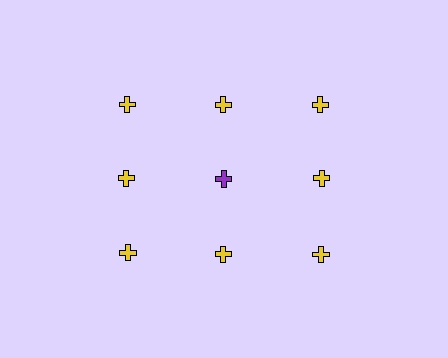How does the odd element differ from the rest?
It has a different color: purple instead of yellow.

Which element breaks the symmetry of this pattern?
The purple cross in the second row, second from left column breaks the symmetry. All other shapes are yellow crosses.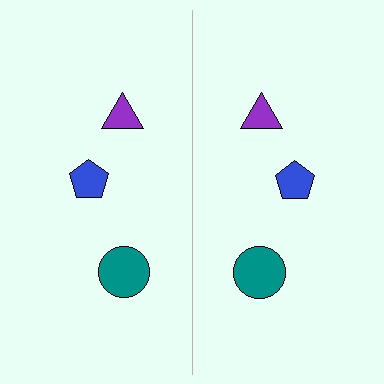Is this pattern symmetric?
Yes, this pattern has bilateral (reflection) symmetry.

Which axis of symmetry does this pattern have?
The pattern has a vertical axis of symmetry running through the center of the image.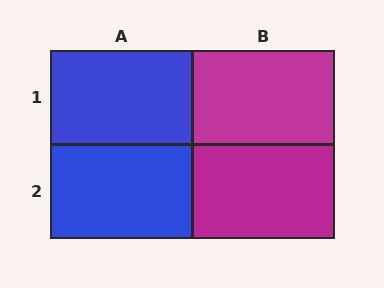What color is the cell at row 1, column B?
Magenta.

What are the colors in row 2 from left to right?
Blue, magenta.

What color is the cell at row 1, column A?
Blue.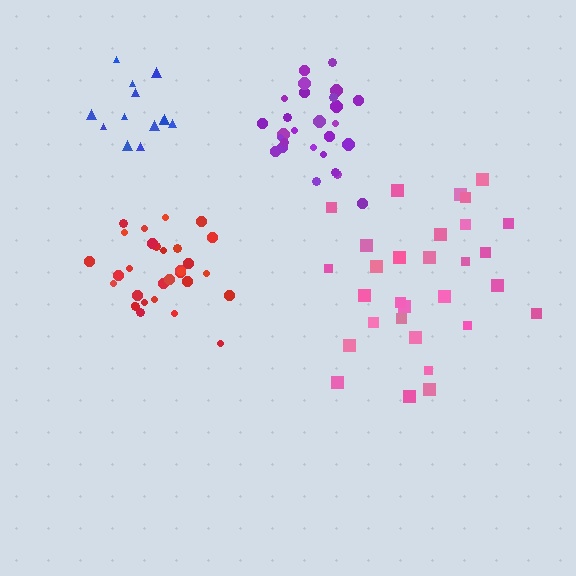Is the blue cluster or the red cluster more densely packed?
Red.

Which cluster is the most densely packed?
Purple.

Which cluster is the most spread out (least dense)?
Pink.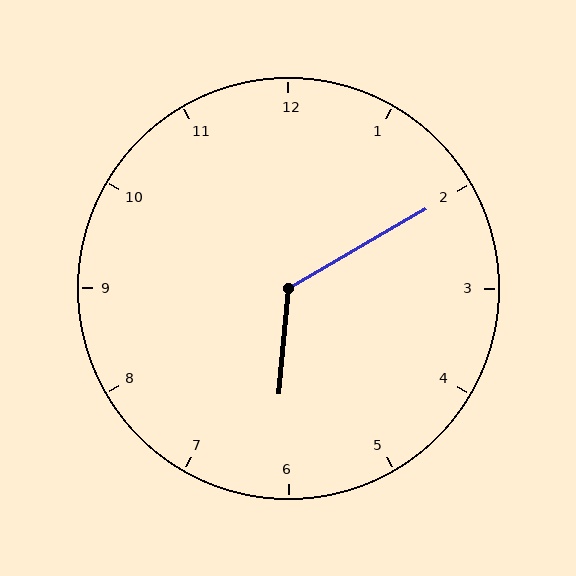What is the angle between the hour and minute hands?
Approximately 125 degrees.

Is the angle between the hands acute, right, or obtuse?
It is obtuse.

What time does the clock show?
6:10.